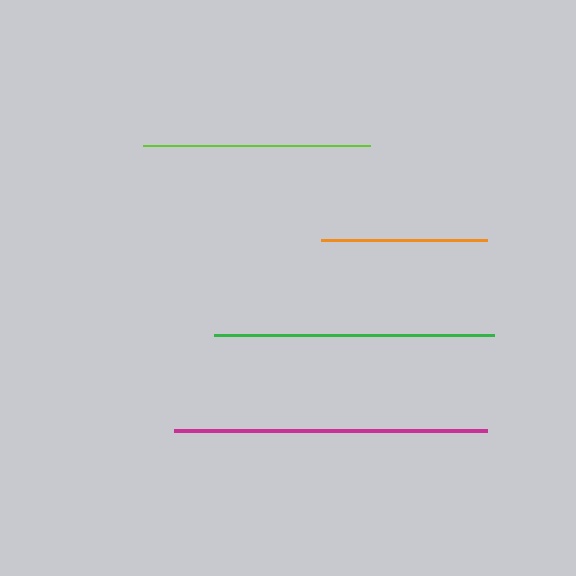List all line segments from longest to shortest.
From longest to shortest: magenta, green, lime, orange.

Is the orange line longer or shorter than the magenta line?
The magenta line is longer than the orange line.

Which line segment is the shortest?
The orange line is the shortest at approximately 166 pixels.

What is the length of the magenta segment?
The magenta segment is approximately 312 pixels long.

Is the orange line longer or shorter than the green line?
The green line is longer than the orange line.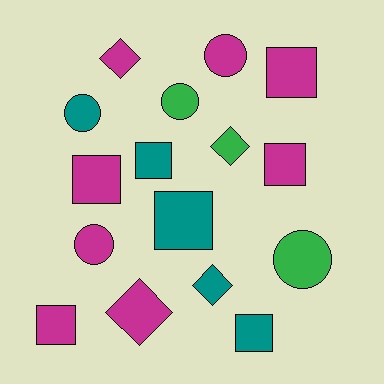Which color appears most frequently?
Magenta, with 8 objects.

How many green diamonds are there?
There is 1 green diamond.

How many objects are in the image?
There are 16 objects.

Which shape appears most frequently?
Square, with 7 objects.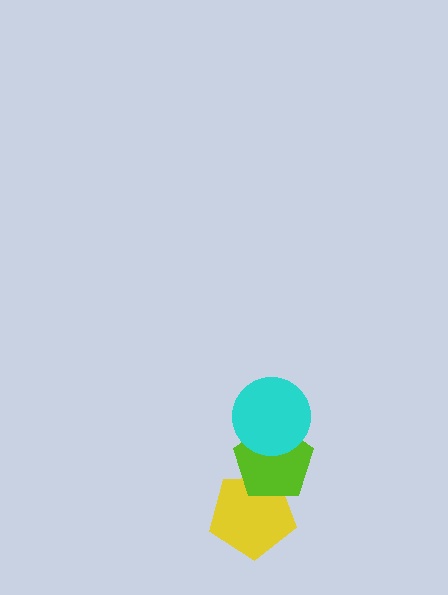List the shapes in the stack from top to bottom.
From top to bottom: the cyan circle, the lime pentagon, the yellow pentagon.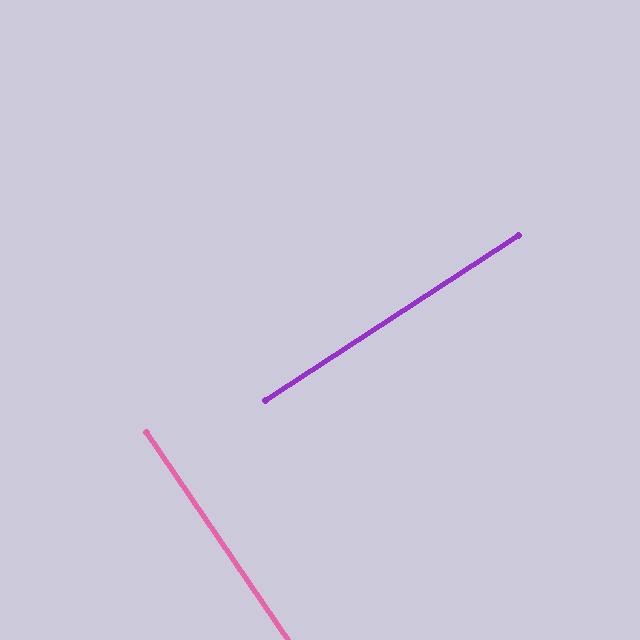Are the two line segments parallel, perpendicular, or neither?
Perpendicular — they meet at approximately 89°.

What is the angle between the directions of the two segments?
Approximately 89 degrees.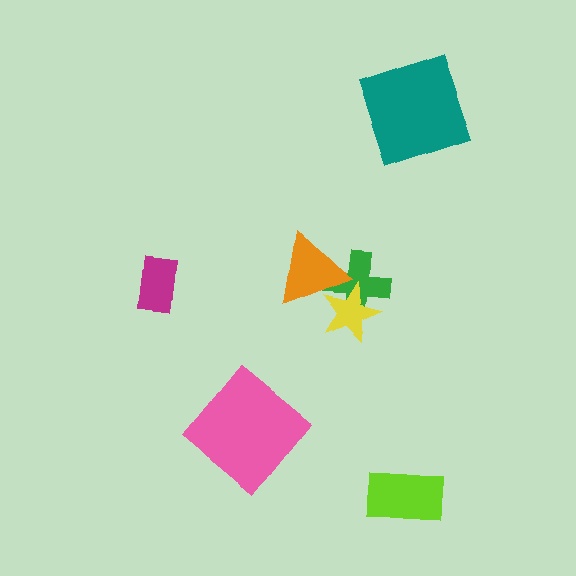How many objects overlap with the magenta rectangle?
0 objects overlap with the magenta rectangle.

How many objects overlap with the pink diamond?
0 objects overlap with the pink diamond.